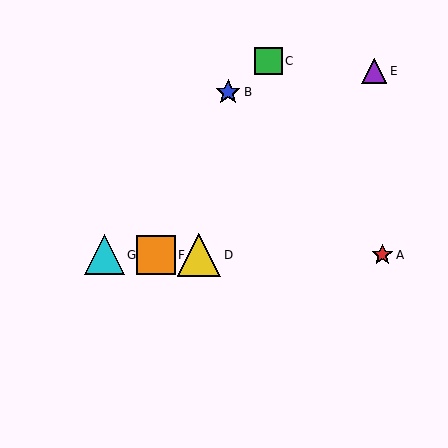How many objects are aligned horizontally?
4 objects (A, D, F, G) are aligned horizontally.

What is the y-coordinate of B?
Object B is at y≈92.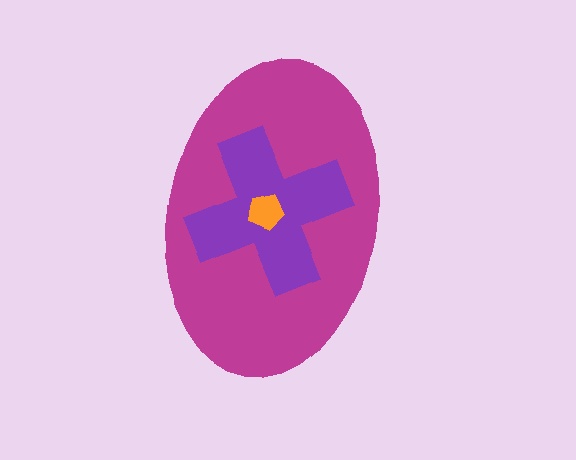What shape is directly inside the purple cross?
The orange pentagon.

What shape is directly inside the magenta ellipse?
The purple cross.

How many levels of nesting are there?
3.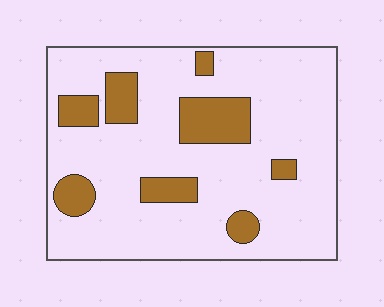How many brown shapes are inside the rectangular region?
8.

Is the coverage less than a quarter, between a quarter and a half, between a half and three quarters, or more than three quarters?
Less than a quarter.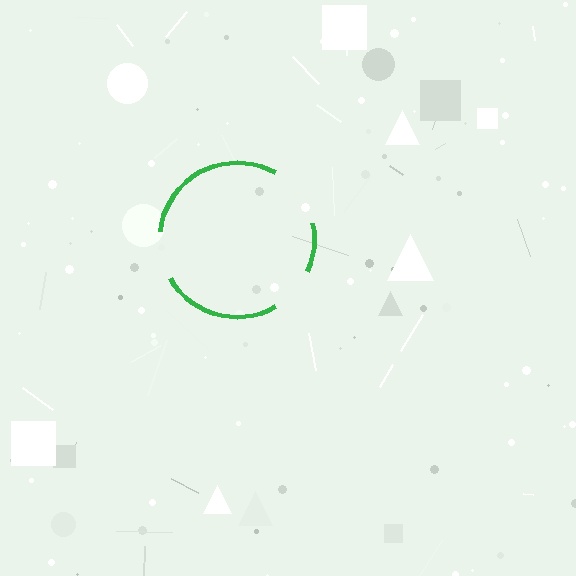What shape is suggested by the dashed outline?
The dashed outline suggests a circle.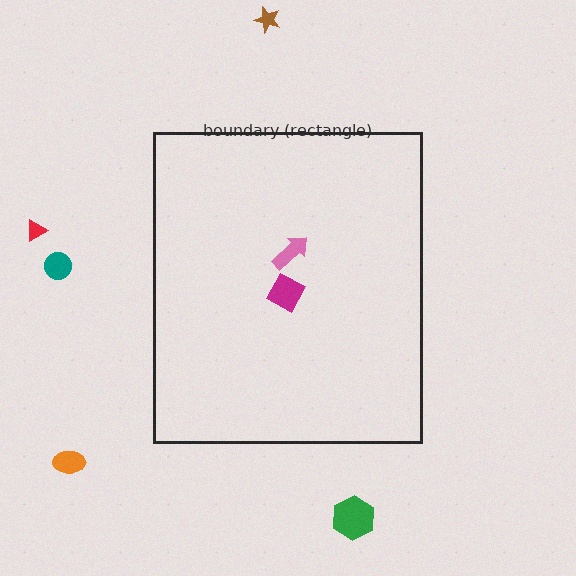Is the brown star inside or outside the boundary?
Outside.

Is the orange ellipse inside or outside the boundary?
Outside.